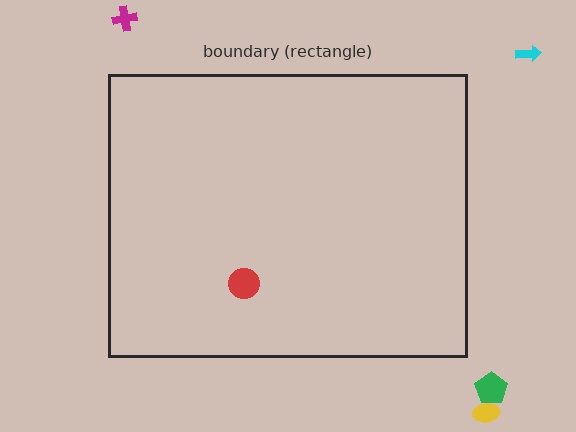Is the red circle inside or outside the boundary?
Inside.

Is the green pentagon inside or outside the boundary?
Outside.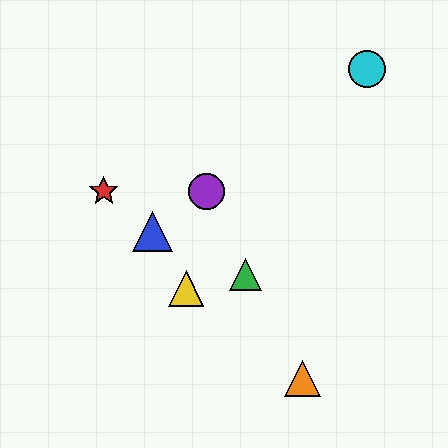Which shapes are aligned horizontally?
The red star, the purple circle are aligned horizontally.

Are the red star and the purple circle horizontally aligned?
Yes, both are at y≈191.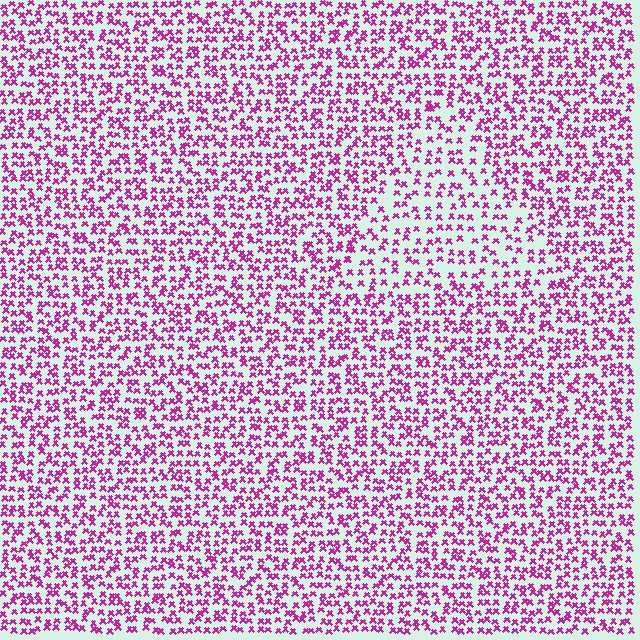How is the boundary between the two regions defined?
The boundary is defined by a change in element density (approximately 1.6x ratio). All elements are the same color, size, and shape.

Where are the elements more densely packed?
The elements are more densely packed outside the triangle boundary.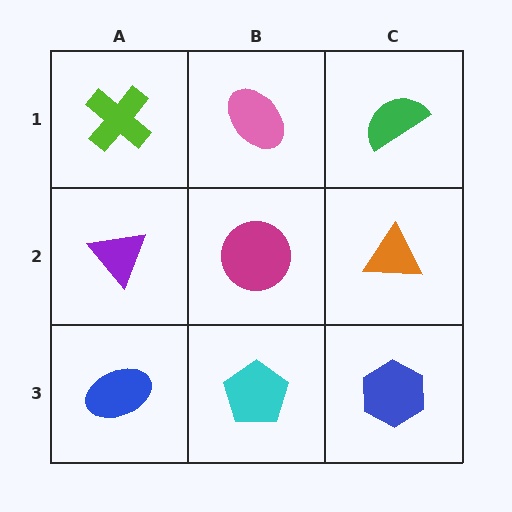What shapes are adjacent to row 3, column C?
An orange triangle (row 2, column C), a cyan pentagon (row 3, column B).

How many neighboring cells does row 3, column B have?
3.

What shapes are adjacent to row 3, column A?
A purple triangle (row 2, column A), a cyan pentagon (row 3, column B).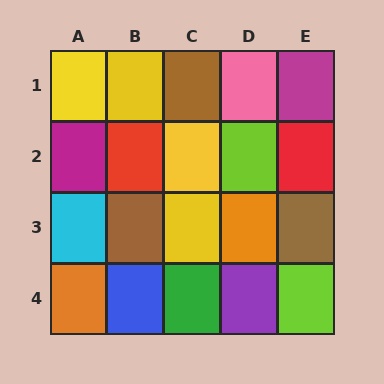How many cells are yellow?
4 cells are yellow.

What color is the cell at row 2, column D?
Lime.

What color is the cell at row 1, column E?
Magenta.